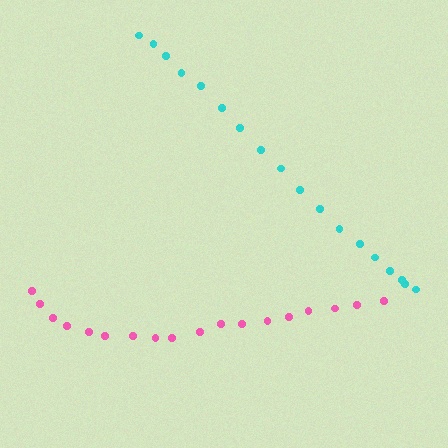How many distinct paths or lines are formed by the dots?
There are 2 distinct paths.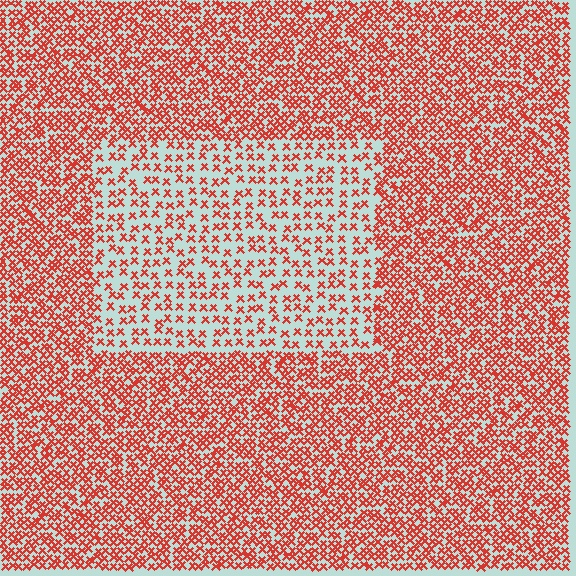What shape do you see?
I see a rectangle.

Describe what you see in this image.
The image contains small red elements arranged at two different densities. A rectangle-shaped region is visible where the elements are less densely packed than the surrounding area.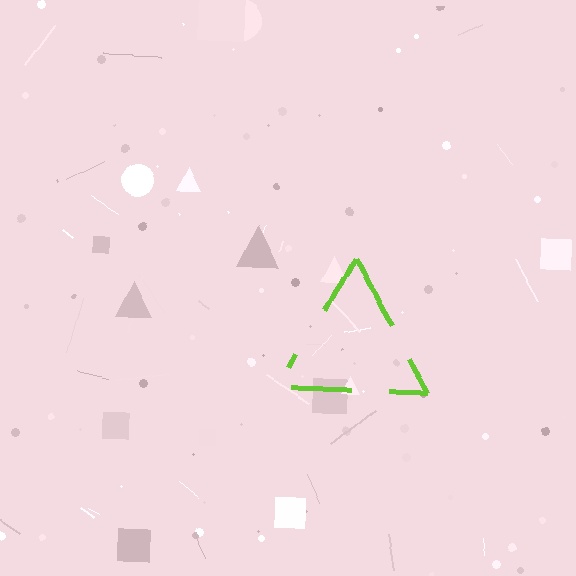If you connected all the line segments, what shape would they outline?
They would outline a triangle.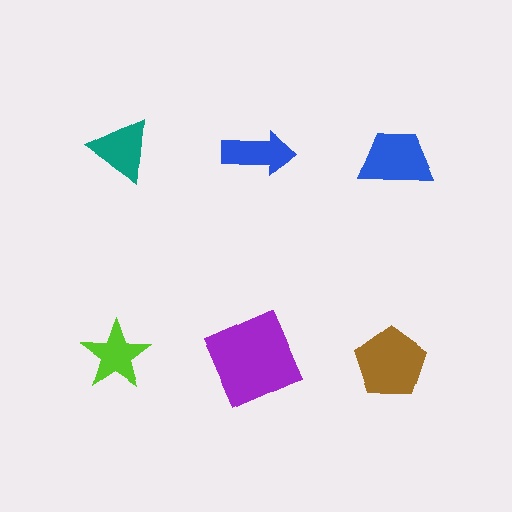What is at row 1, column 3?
A blue trapezoid.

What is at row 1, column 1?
A teal triangle.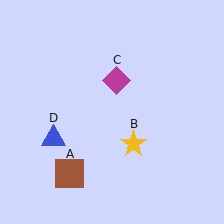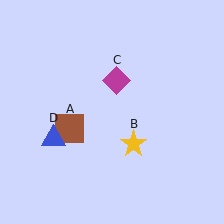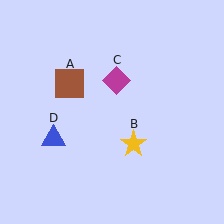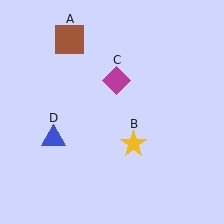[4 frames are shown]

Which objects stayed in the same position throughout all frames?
Yellow star (object B) and magenta diamond (object C) and blue triangle (object D) remained stationary.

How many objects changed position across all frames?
1 object changed position: brown square (object A).